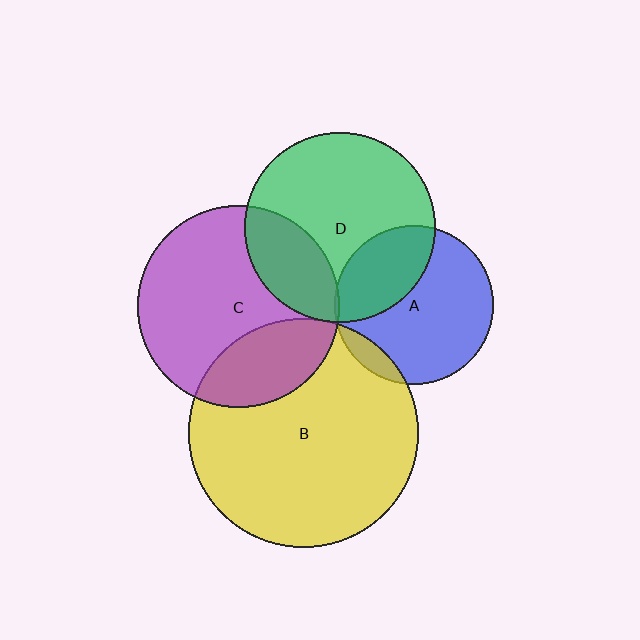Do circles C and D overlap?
Yes.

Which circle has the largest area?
Circle B (yellow).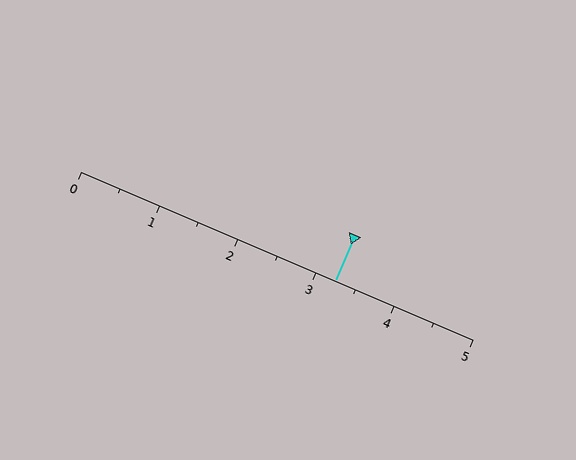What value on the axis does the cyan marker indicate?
The marker indicates approximately 3.2.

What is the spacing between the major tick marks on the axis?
The major ticks are spaced 1 apart.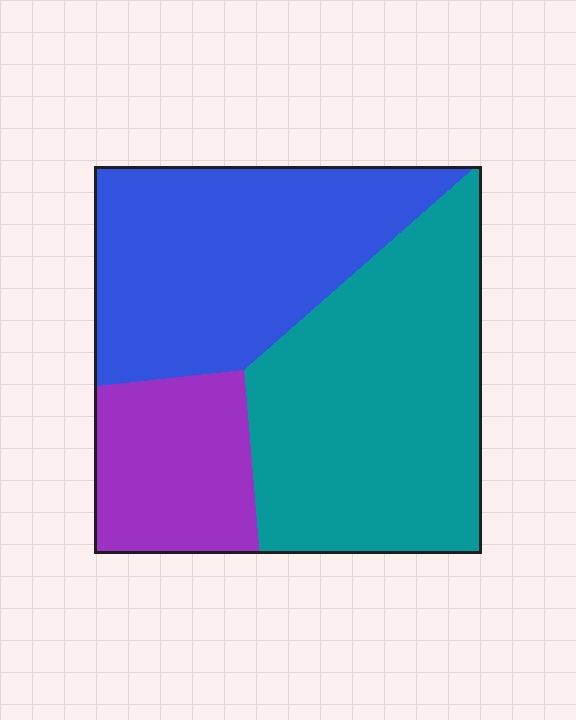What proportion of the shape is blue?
Blue takes up about three eighths (3/8) of the shape.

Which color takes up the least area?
Purple, at roughly 20%.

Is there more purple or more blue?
Blue.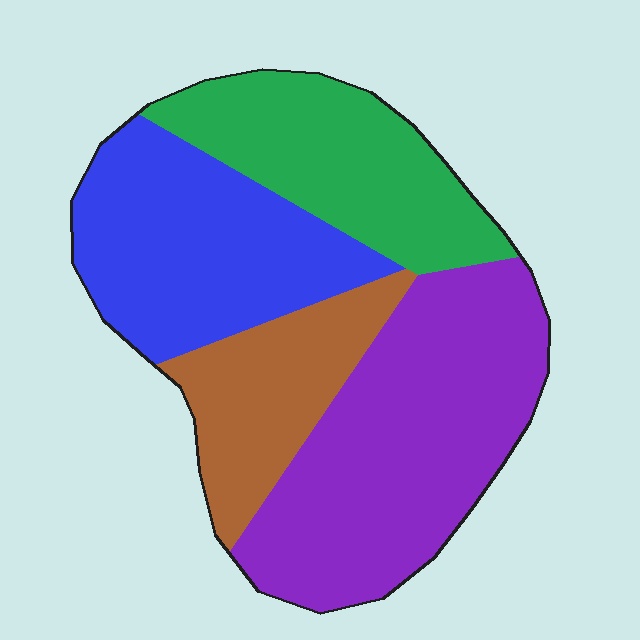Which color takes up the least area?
Brown, at roughly 15%.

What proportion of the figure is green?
Green takes up between a sixth and a third of the figure.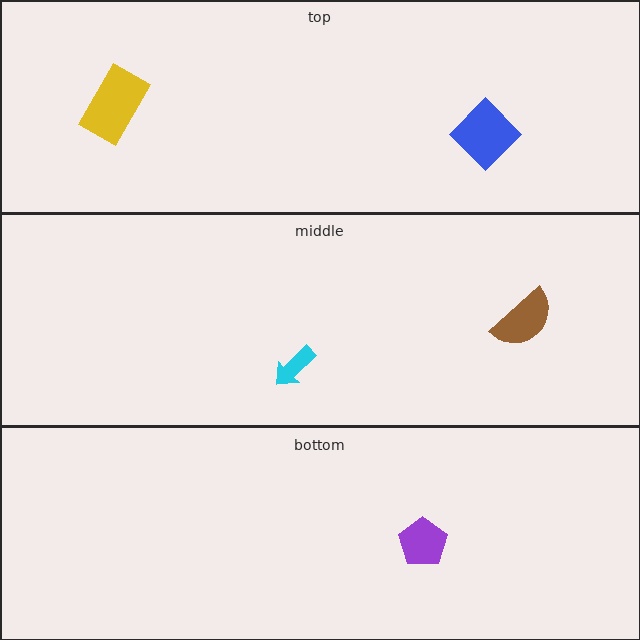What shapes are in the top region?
The yellow rectangle, the blue diamond.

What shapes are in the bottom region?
The purple pentagon.